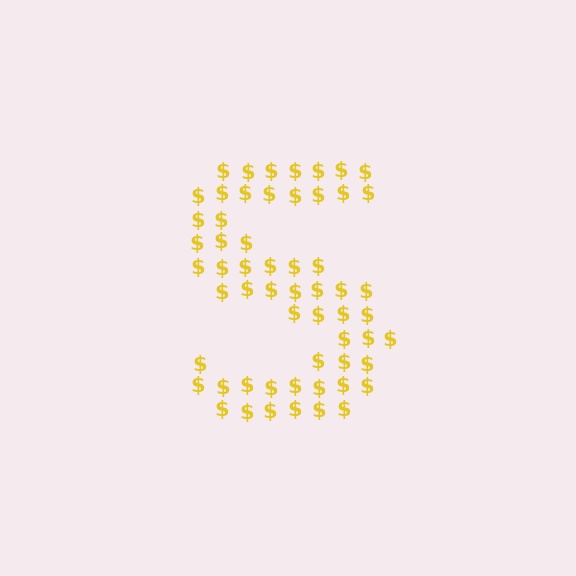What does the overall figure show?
The overall figure shows the letter S.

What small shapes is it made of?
It is made of small dollar signs.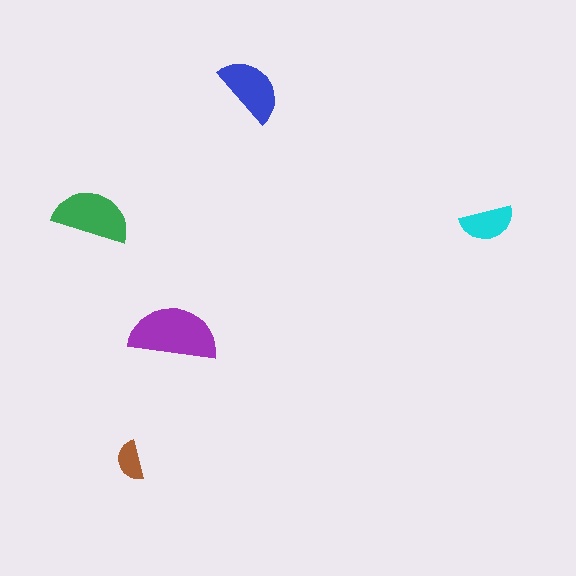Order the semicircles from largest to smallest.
the purple one, the green one, the blue one, the cyan one, the brown one.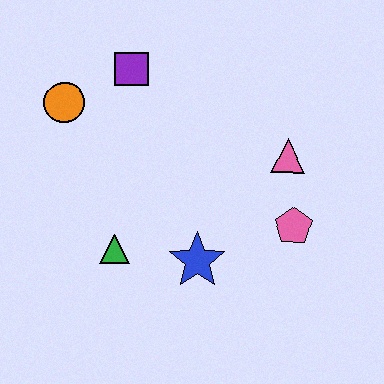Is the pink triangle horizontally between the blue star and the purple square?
No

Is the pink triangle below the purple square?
Yes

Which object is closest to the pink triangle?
The pink pentagon is closest to the pink triangle.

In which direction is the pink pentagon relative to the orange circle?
The pink pentagon is to the right of the orange circle.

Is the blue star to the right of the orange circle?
Yes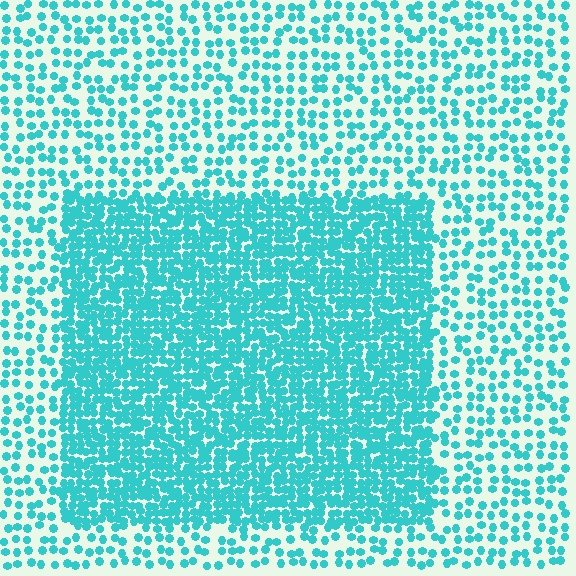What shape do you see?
I see a rectangle.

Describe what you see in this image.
The image contains small cyan elements arranged at two different densities. A rectangle-shaped region is visible where the elements are more densely packed than the surrounding area.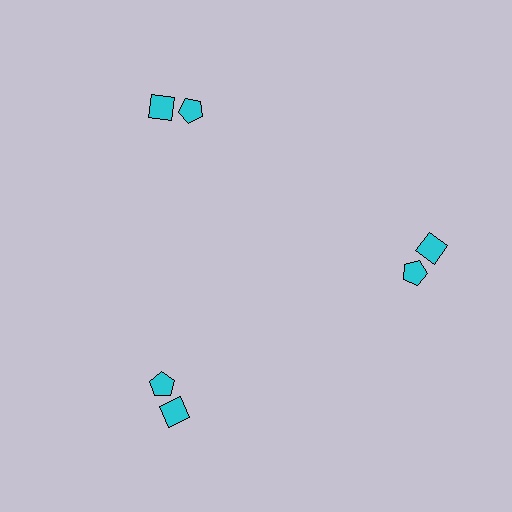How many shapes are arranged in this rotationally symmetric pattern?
There are 6 shapes, arranged in 3 groups of 2.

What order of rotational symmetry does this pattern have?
This pattern has 3-fold rotational symmetry.